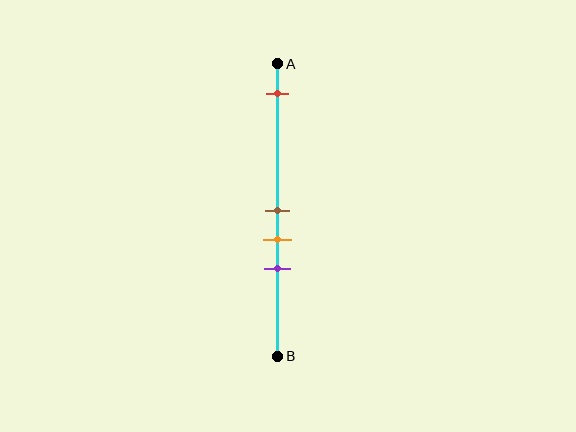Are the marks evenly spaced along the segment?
No, the marks are not evenly spaced.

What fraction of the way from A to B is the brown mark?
The brown mark is approximately 50% (0.5) of the way from A to B.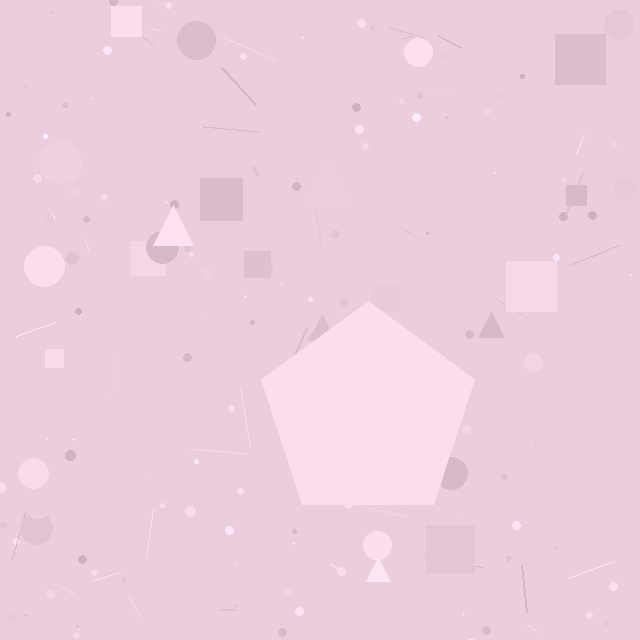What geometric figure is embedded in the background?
A pentagon is embedded in the background.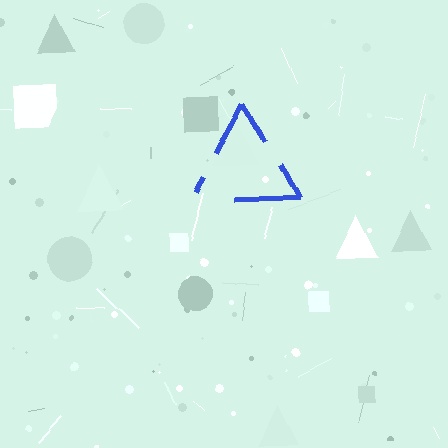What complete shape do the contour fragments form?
The contour fragments form a triangle.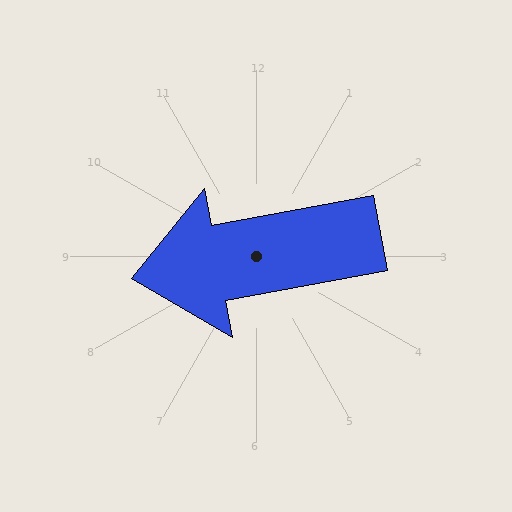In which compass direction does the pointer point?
West.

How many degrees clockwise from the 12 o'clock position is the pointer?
Approximately 260 degrees.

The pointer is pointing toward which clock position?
Roughly 9 o'clock.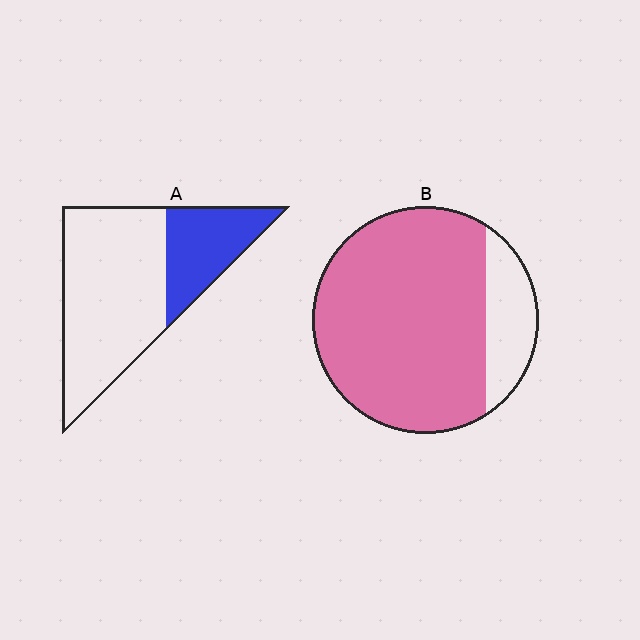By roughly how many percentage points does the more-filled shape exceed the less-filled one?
By roughly 55 percentage points (B over A).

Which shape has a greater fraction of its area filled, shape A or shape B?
Shape B.